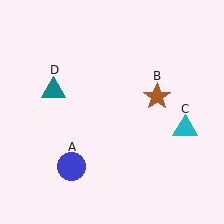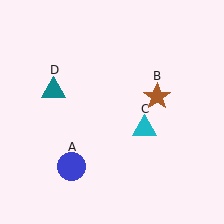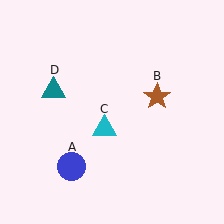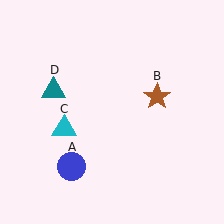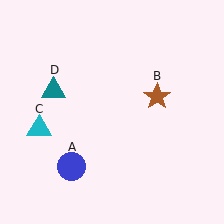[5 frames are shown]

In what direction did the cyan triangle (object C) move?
The cyan triangle (object C) moved left.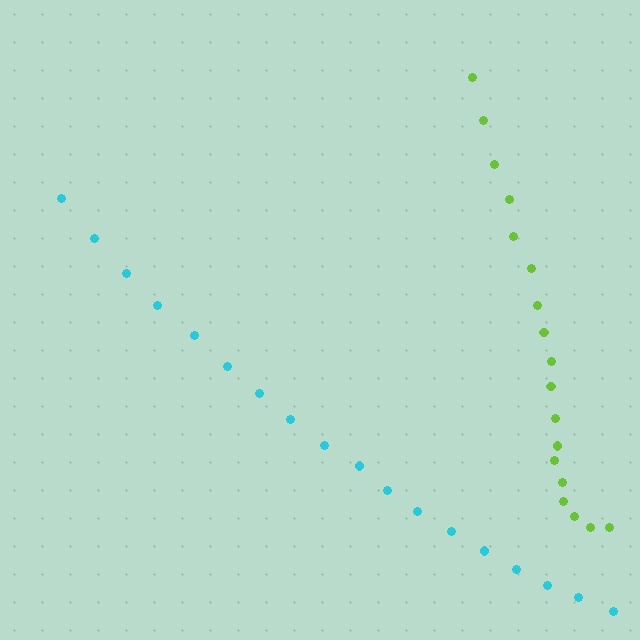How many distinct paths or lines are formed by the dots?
There are 2 distinct paths.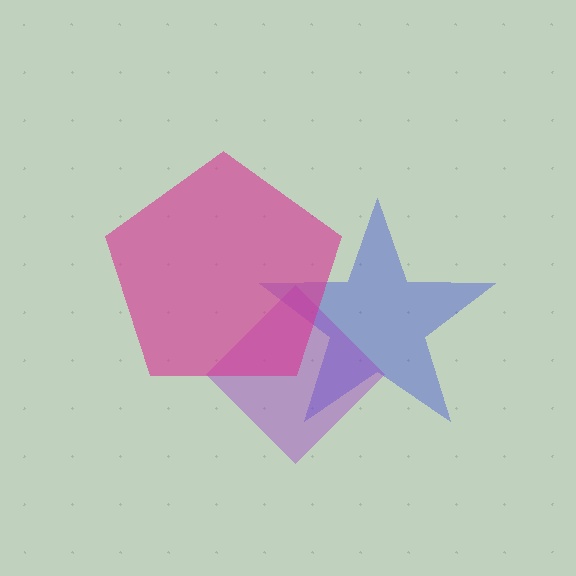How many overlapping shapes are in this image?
There are 3 overlapping shapes in the image.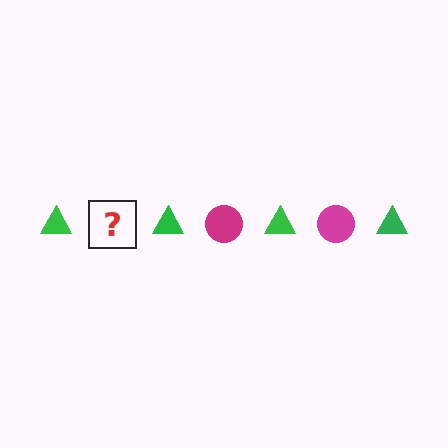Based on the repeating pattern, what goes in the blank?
The blank should be a magenta circle.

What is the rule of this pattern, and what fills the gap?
The rule is that the pattern alternates between green triangle and magenta circle. The gap should be filled with a magenta circle.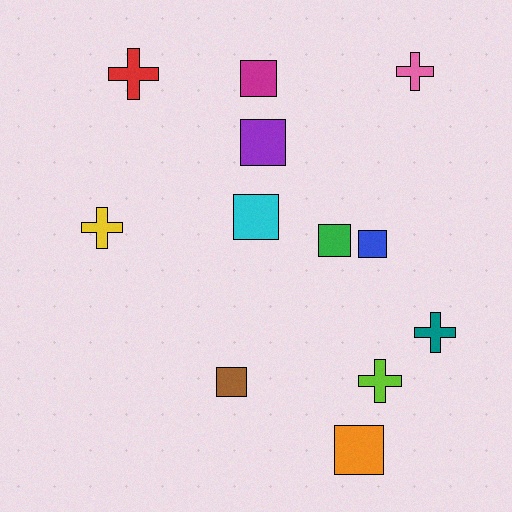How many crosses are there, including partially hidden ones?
There are 5 crosses.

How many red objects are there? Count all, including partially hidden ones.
There is 1 red object.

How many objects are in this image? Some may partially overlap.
There are 12 objects.